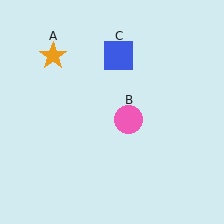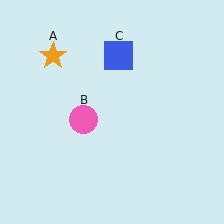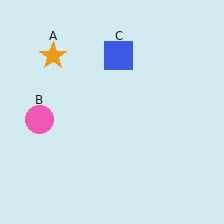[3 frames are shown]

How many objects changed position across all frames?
1 object changed position: pink circle (object B).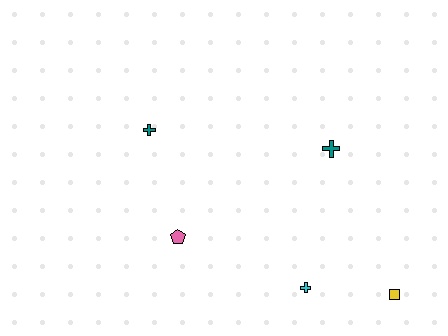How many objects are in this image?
There are 5 objects.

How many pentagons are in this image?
There is 1 pentagon.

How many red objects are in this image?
There are no red objects.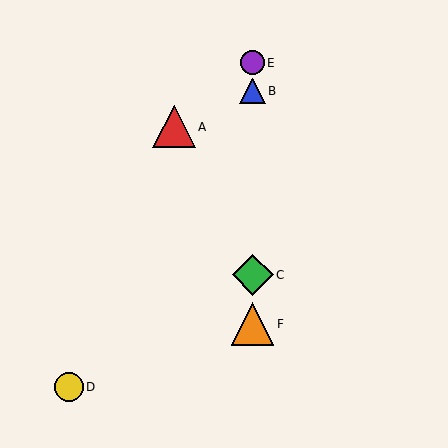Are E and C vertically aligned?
Yes, both are at x≈253.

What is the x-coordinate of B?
Object B is at x≈253.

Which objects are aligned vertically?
Objects B, C, E, F are aligned vertically.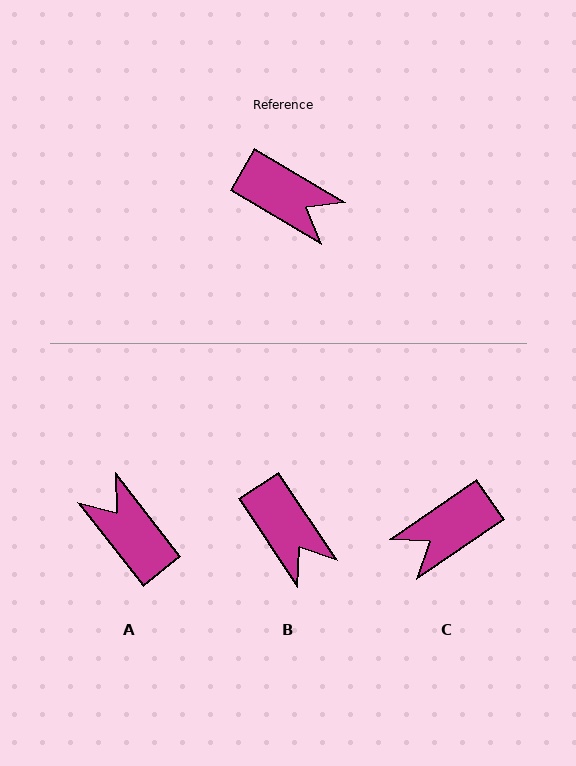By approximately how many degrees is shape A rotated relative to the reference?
Approximately 159 degrees counter-clockwise.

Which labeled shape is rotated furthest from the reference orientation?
A, about 159 degrees away.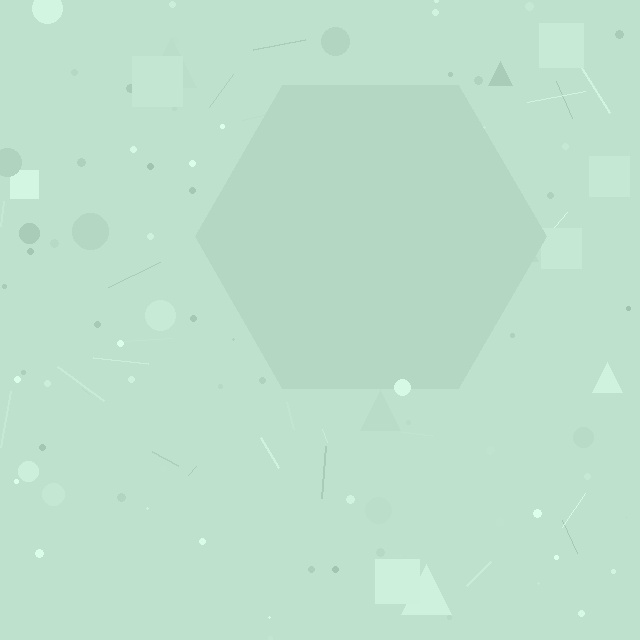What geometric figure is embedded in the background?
A hexagon is embedded in the background.